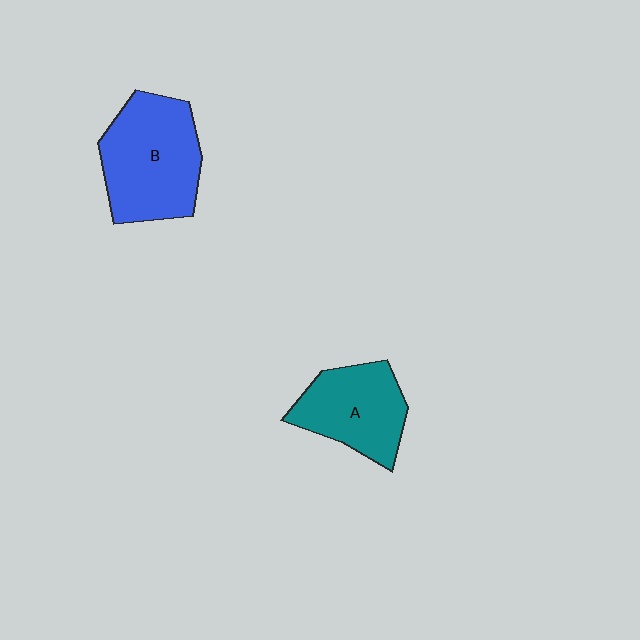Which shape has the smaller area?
Shape A (teal).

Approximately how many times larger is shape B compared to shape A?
Approximately 1.3 times.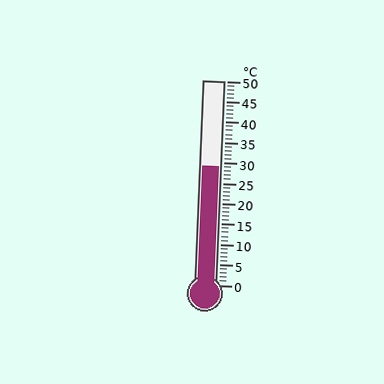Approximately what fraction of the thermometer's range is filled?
The thermometer is filled to approximately 60% of its range.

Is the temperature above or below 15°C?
The temperature is above 15°C.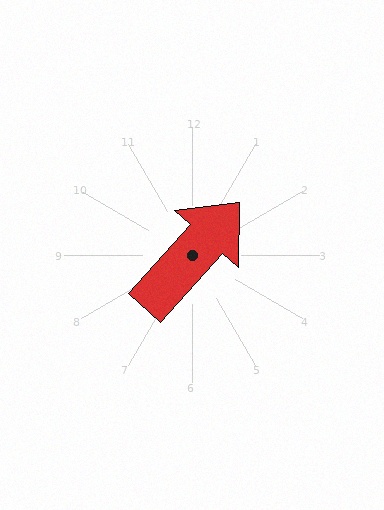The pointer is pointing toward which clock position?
Roughly 1 o'clock.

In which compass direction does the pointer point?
Northeast.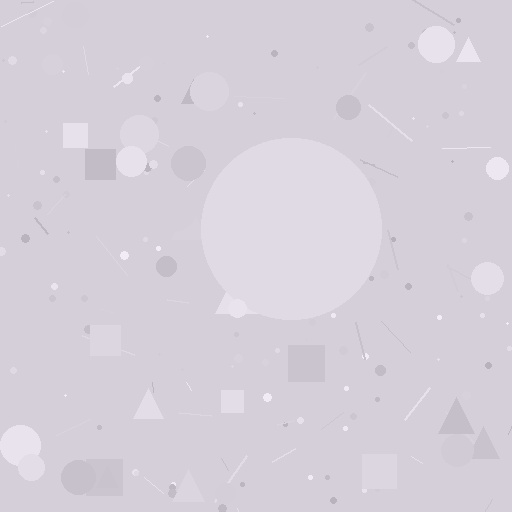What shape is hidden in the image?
A circle is hidden in the image.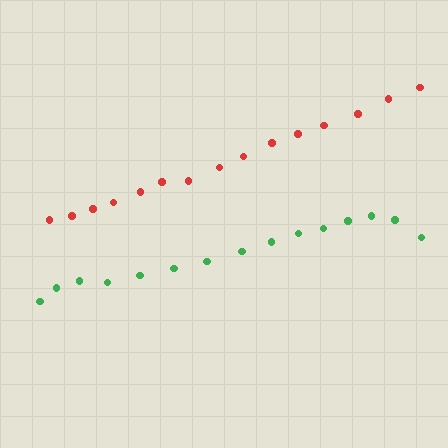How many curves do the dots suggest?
There are 2 distinct paths.